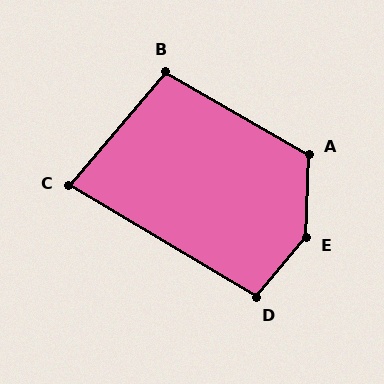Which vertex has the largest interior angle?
E, at approximately 142 degrees.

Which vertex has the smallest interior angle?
C, at approximately 81 degrees.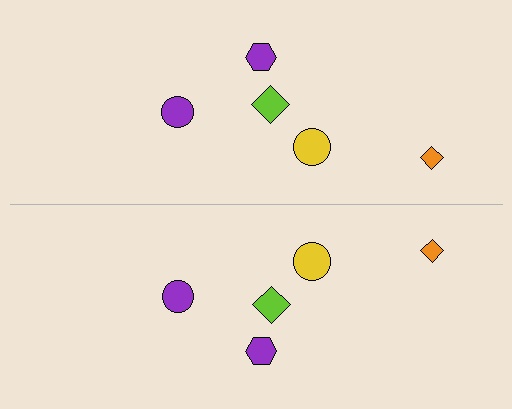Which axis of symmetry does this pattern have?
The pattern has a horizontal axis of symmetry running through the center of the image.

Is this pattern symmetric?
Yes, this pattern has bilateral (reflection) symmetry.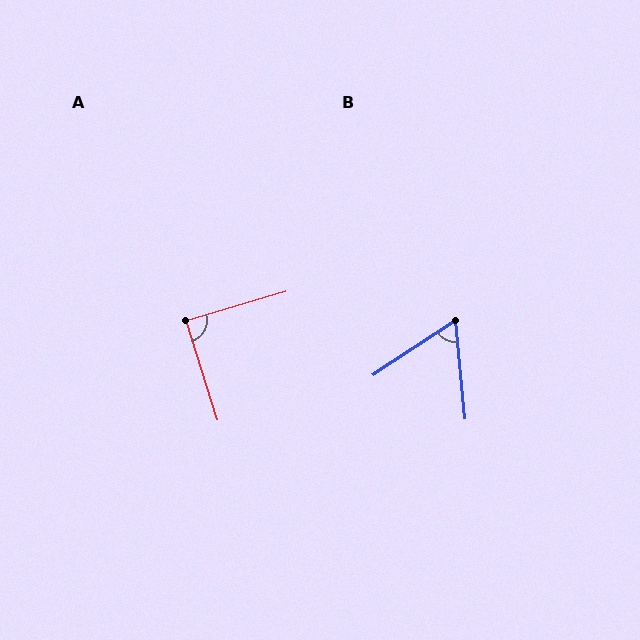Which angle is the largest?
A, at approximately 89 degrees.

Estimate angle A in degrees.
Approximately 89 degrees.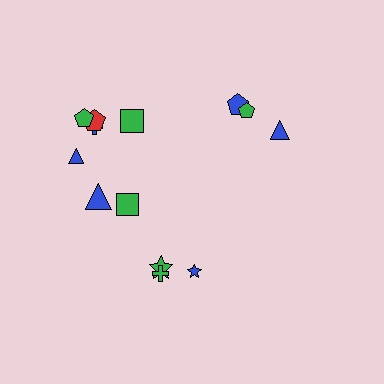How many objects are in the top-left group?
There are 7 objects.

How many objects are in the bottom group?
There are 3 objects.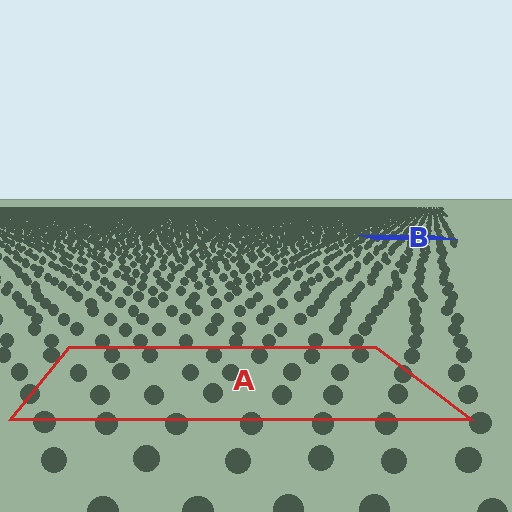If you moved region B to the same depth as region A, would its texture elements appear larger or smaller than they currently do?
They would appear larger. At a closer depth, the same texture elements are projected at a bigger on-screen size.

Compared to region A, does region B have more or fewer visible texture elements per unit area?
Region B has more texture elements per unit area — they are packed more densely because it is farther away.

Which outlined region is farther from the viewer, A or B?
Region B is farther from the viewer — the texture elements inside it appear smaller and more densely packed.